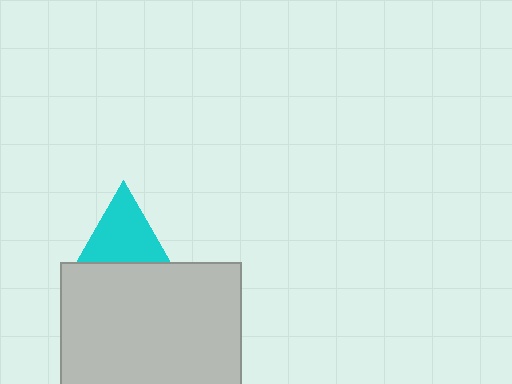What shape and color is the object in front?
The object in front is a light gray rectangle.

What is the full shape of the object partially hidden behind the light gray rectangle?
The partially hidden object is a cyan triangle.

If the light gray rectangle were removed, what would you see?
You would see the complete cyan triangle.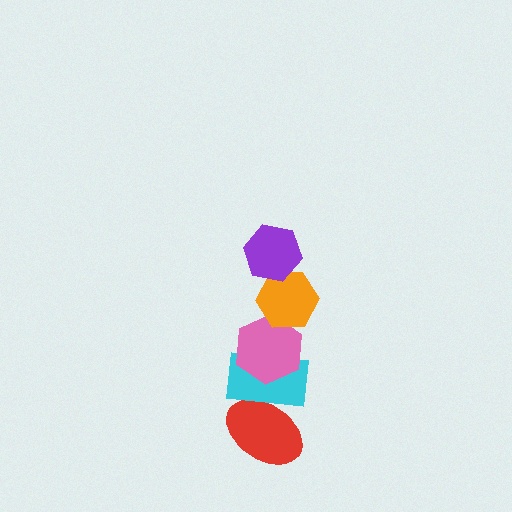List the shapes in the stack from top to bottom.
From top to bottom: the purple hexagon, the orange hexagon, the pink hexagon, the cyan rectangle, the red ellipse.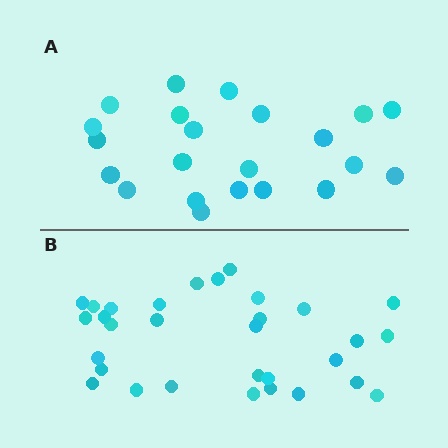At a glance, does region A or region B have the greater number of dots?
Region B (the bottom region) has more dots.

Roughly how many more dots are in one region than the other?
Region B has roughly 8 or so more dots than region A.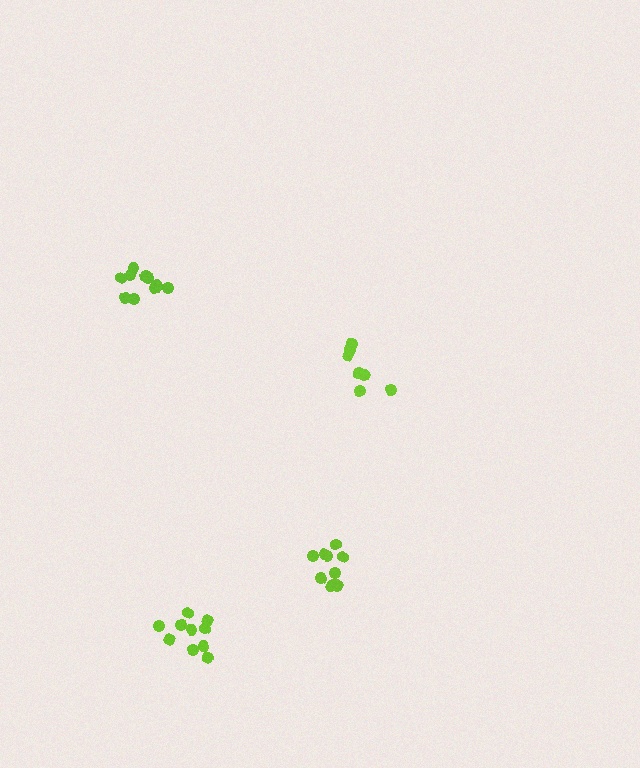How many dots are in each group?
Group 1: 7 dots, Group 2: 10 dots, Group 3: 10 dots, Group 4: 10 dots (37 total).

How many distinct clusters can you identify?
There are 4 distinct clusters.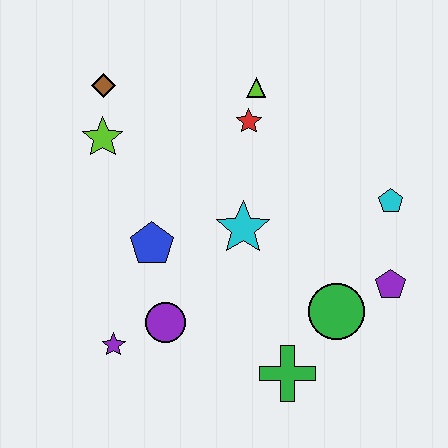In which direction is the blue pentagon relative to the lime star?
The blue pentagon is below the lime star.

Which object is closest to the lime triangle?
The red star is closest to the lime triangle.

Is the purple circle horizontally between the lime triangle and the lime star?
Yes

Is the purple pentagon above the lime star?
No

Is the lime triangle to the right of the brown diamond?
Yes